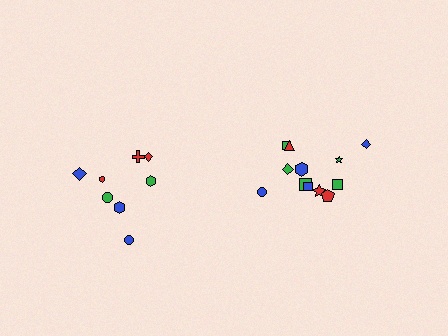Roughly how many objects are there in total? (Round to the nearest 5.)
Roughly 20 objects in total.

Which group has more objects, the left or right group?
The right group.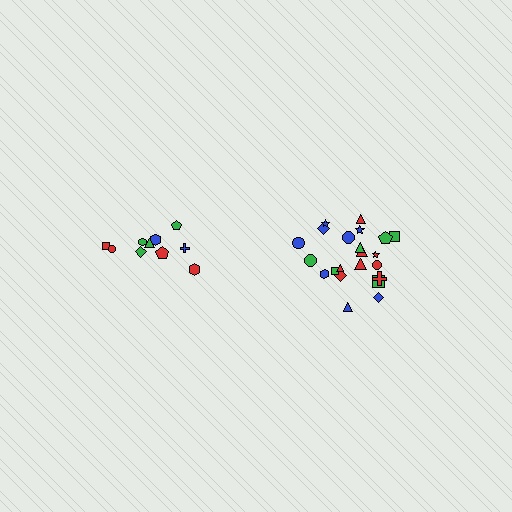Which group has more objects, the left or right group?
The right group.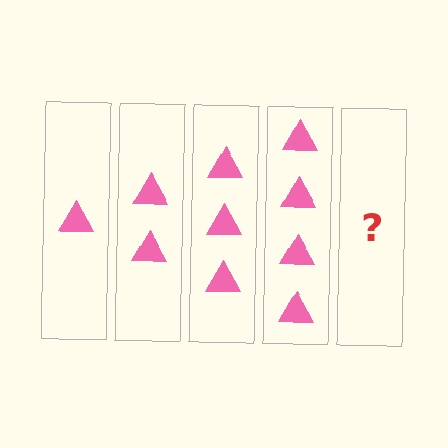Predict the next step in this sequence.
The next step is 5 triangles.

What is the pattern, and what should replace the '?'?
The pattern is that each step adds one more triangle. The '?' should be 5 triangles.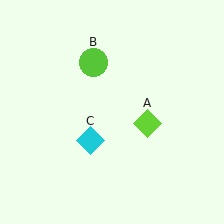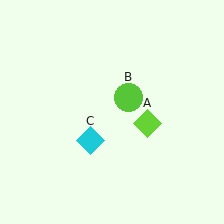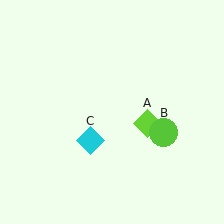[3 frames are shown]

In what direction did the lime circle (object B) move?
The lime circle (object B) moved down and to the right.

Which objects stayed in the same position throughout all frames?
Lime diamond (object A) and cyan diamond (object C) remained stationary.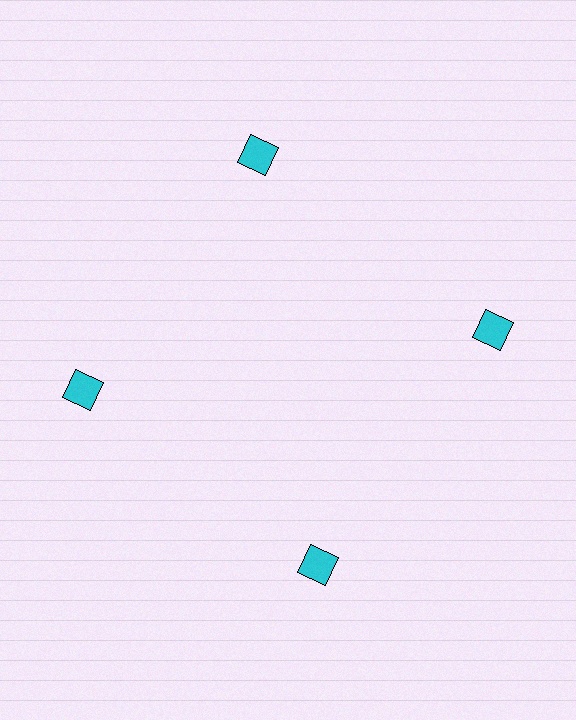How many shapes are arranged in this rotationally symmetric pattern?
There are 4 shapes, arranged in 4 groups of 1.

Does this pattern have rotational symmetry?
Yes, this pattern has 4-fold rotational symmetry. It looks the same after rotating 90 degrees around the center.